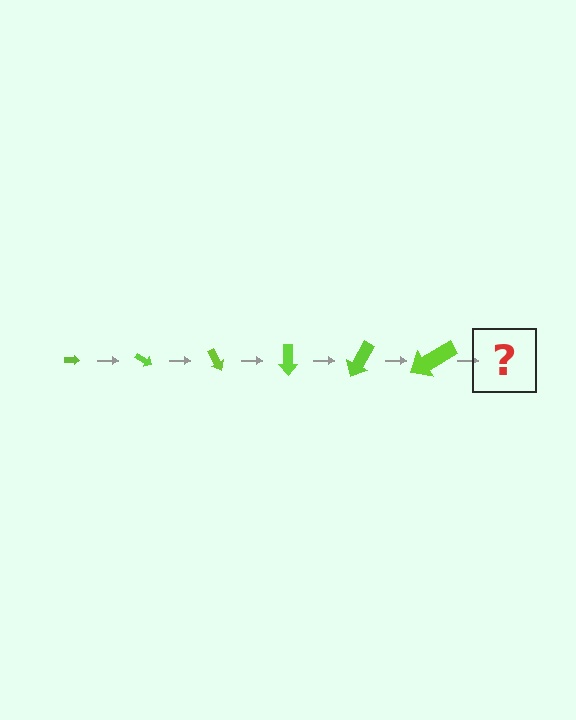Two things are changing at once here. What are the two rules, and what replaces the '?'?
The two rules are that the arrow grows larger each step and it rotates 30 degrees each step. The '?' should be an arrow, larger than the previous one and rotated 180 degrees from the start.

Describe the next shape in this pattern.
It should be an arrow, larger than the previous one and rotated 180 degrees from the start.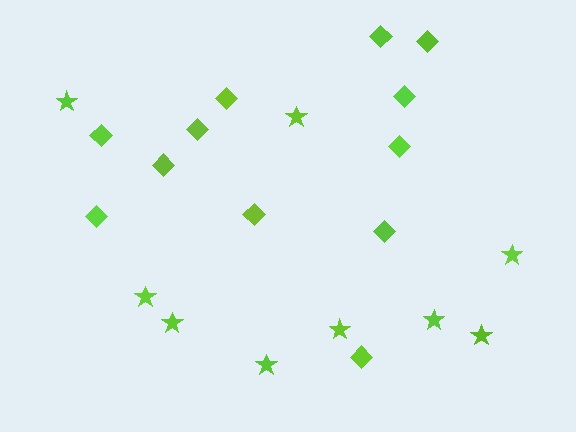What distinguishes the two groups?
There are 2 groups: one group of diamonds (12) and one group of stars (9).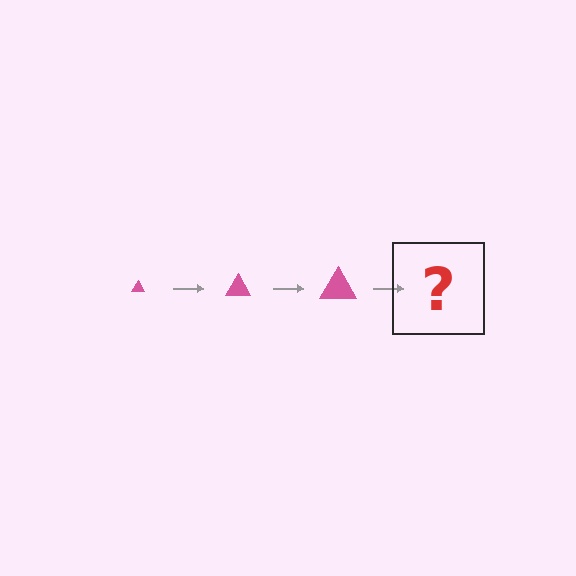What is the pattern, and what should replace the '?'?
The pattern is that the triangle gets progressively larger each step. The '?' should be a pink triangle, larger than the previous one.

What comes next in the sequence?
The next element should be a pink triangle, larger than the previous one.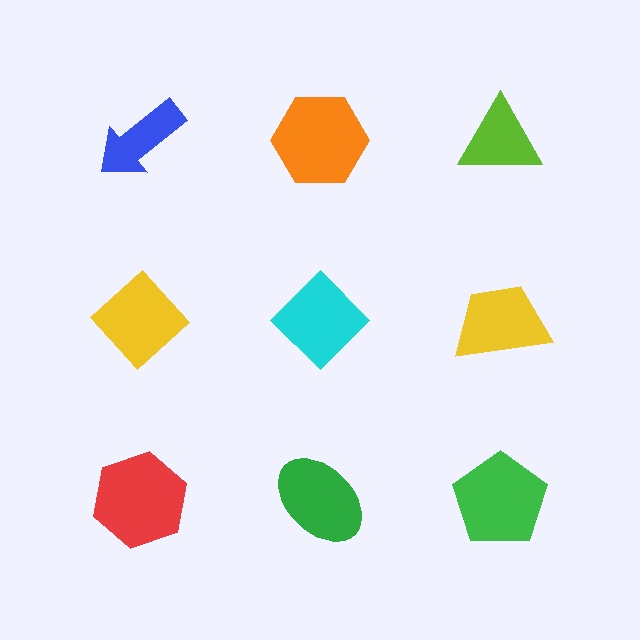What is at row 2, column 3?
A yellow trapezoid.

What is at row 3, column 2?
A green ellipse.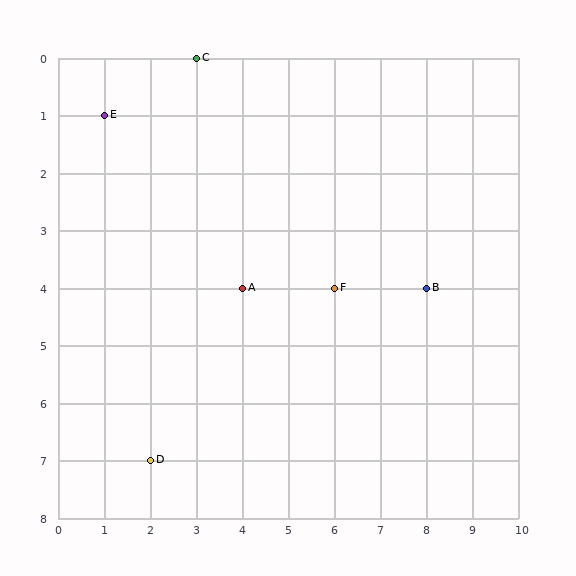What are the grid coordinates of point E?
Point E is at grid coordinates (1, 1).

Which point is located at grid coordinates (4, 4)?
Point A is at (4, 4).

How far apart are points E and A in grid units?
Points E and A are 3 columns and 3 rows apart (about 4.2 grid units diagonally).